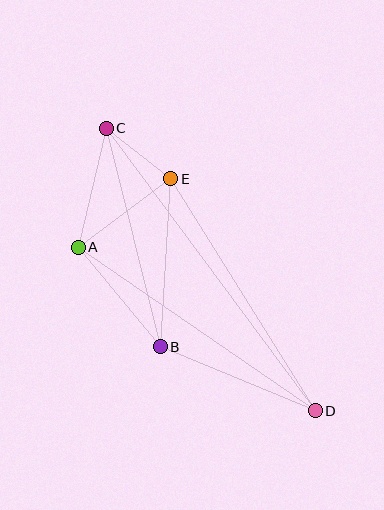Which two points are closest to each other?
Points C and E are closest to each other.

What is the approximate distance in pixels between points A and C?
The distance between A and C is approximately 122 pixels.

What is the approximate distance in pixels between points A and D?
The distance between A and D is approximately 288 pixels.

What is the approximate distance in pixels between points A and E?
The distance between A and E is approximately 115 pixels.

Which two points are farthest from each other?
Points C and D are farthest from each other.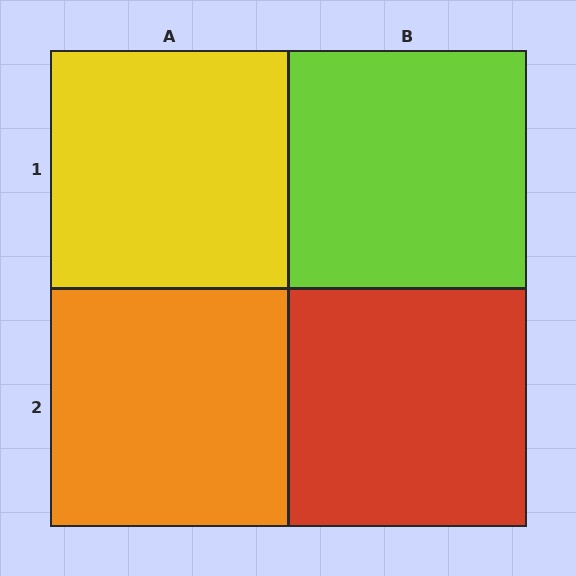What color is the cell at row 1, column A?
Yellow.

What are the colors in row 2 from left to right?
Orange, red.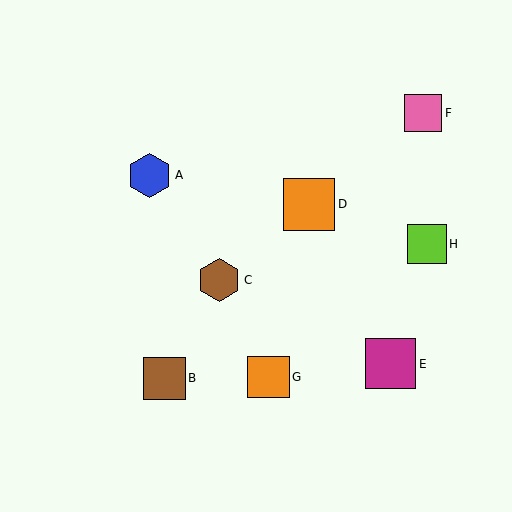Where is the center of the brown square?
The center of the brown square is at (164, 378).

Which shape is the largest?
The orange square (labeled D) is the largest.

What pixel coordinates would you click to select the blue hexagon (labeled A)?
Click at (150, 175) to select the blue hexagon A.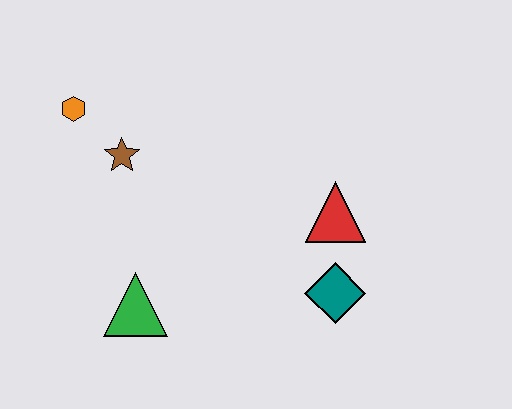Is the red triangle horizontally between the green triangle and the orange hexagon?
No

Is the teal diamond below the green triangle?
No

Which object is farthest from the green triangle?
The red triangle is farthest from the green triangle.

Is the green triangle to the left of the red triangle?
Yes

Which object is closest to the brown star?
The orange hexagon is closest to the brown star.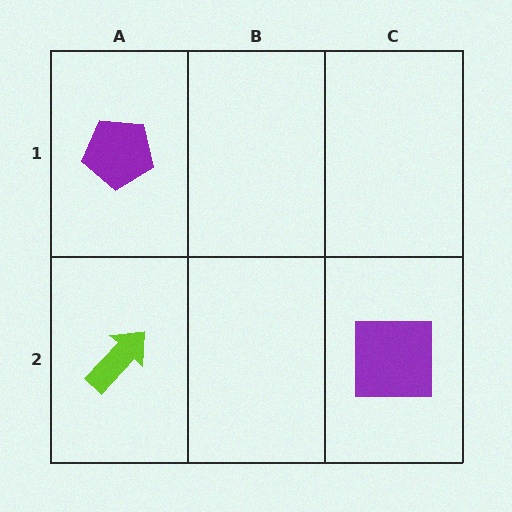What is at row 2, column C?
A purple square.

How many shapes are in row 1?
1 shape.